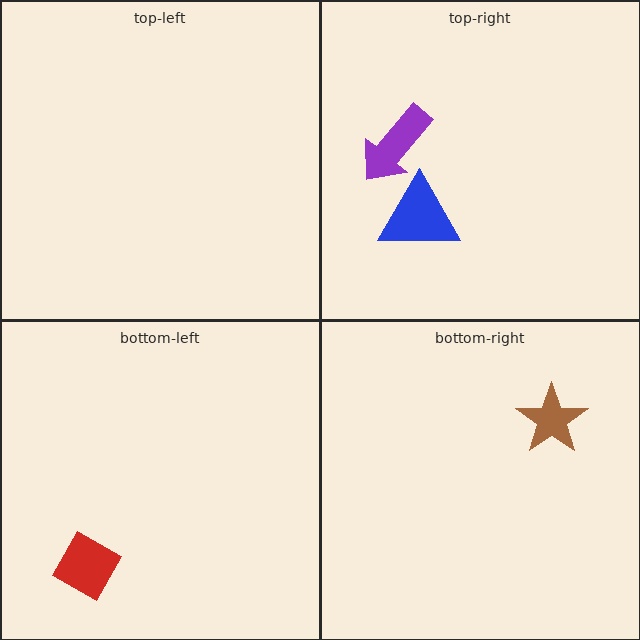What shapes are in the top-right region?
The blue triangle, the purple arrow.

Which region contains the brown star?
The bottom-right region.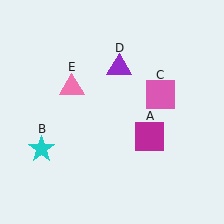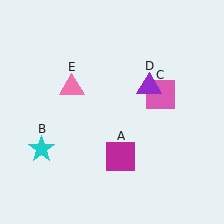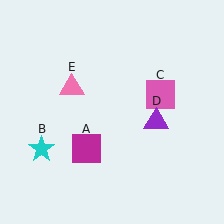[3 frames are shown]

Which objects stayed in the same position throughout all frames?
Cyan star (object B) and pink square (object C) and pink triangle (object E) remained stationary.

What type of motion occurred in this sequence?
The magenta square (object A), purple triangle (object D) rotated clockwise around the center of the scene.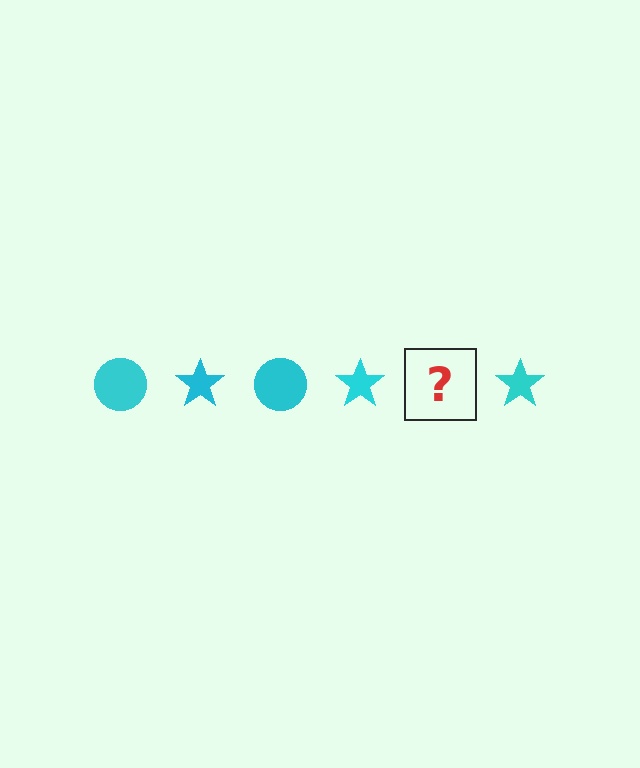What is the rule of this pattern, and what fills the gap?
The rule is that the pattern cycles through circle, star shapes in cyan. The gap should be filled with a cyan circle.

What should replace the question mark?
The question mark should be replaced with a cyan circle.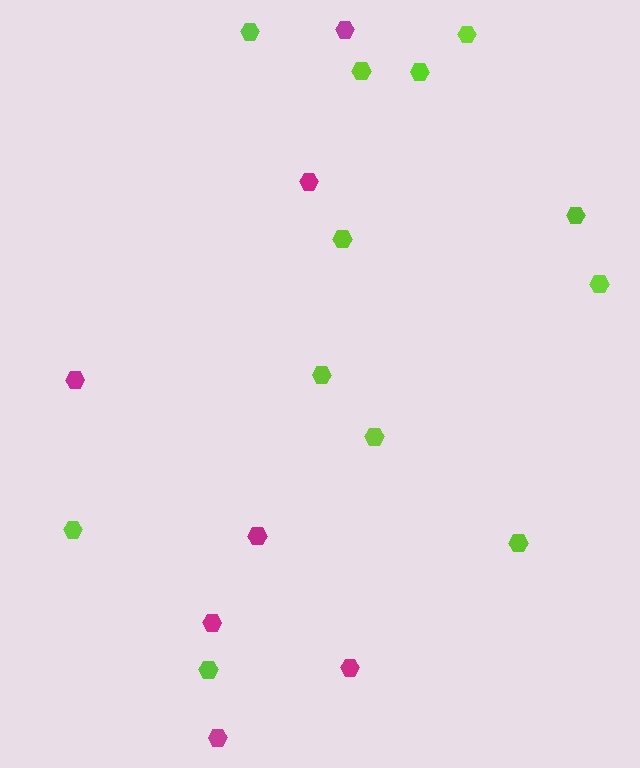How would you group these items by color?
There are 2 groups: one group of lime hexagons (12) and one group of magenta hexagons (7).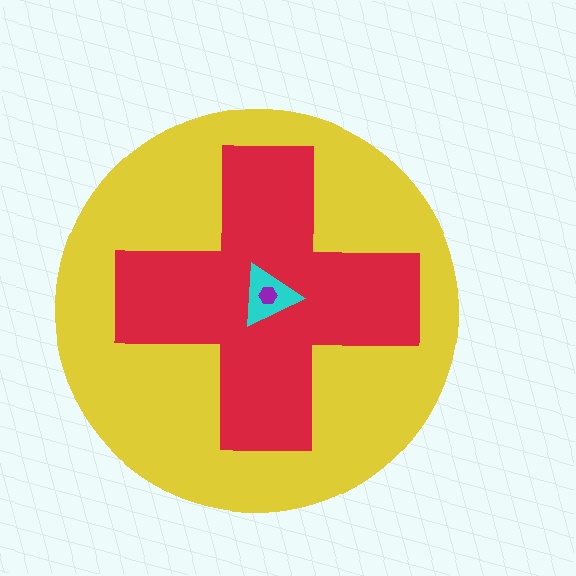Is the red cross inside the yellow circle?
Yes.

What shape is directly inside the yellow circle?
The red cross.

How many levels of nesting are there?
4.